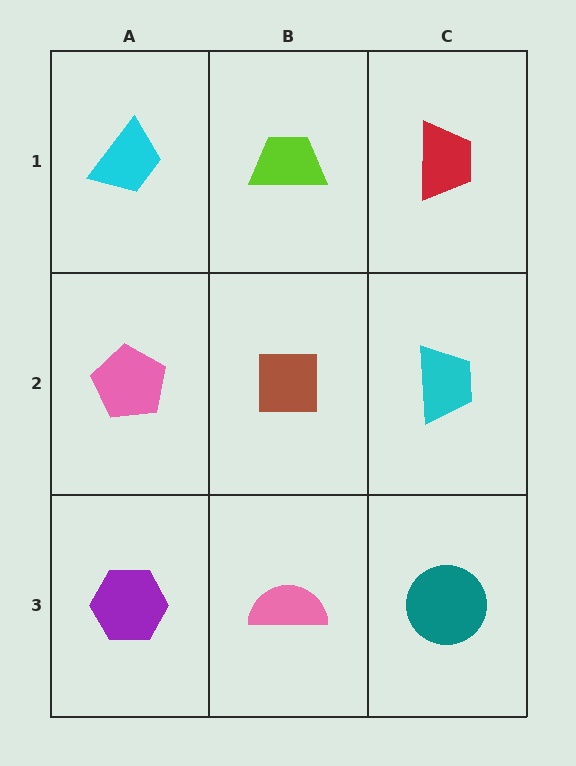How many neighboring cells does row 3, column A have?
2.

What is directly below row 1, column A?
A pink pentagon.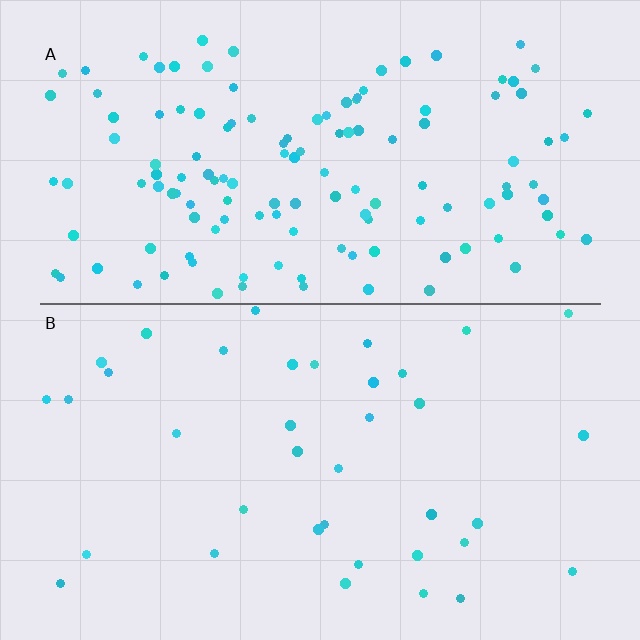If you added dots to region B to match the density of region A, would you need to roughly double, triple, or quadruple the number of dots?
Approximately quadruple.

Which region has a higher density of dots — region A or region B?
A (the top).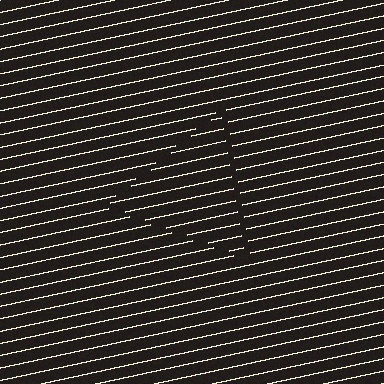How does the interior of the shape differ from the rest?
The interior of the shape contains the same grating, shifted by half a period — the contour is defined by the phase discontinuity where line-ends from the inner and outer gratings abut.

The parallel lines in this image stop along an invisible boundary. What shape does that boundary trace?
An illusory triangle. The interior of the shape contains the same grating, shifted by half a period — the contour is defined by the phase discontinuity where line-ends from the inner and outer gratings abut.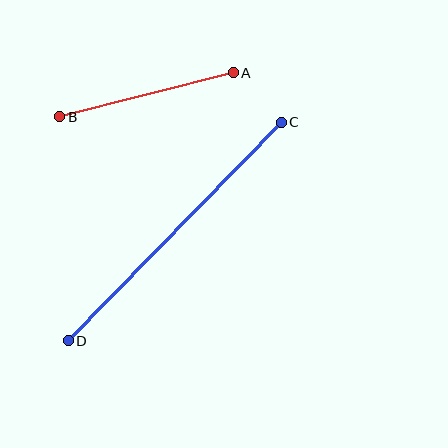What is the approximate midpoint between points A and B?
The midpoint is at approximately (146, 95) pixels.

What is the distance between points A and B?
The distance is approximately 179 pixels.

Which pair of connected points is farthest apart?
Points C and D are farthest apart.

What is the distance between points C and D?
The distance is approximately 305 pixels.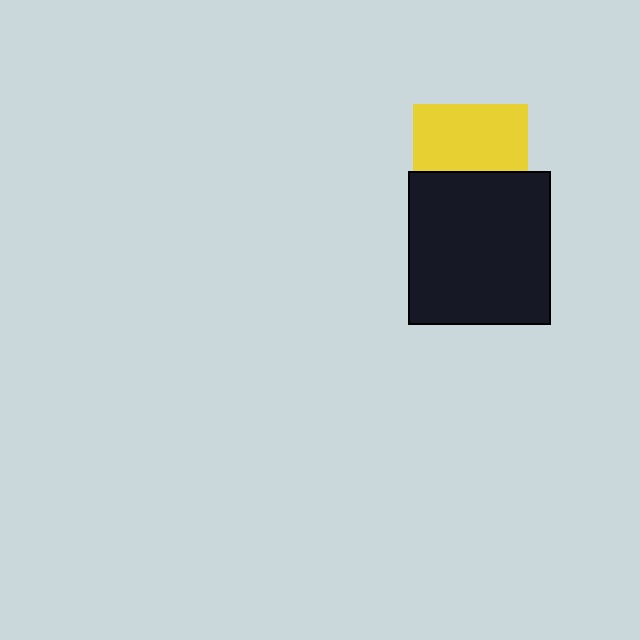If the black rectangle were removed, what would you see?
You would see the complete yellow square.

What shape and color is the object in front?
The object in front is a black rectangle.